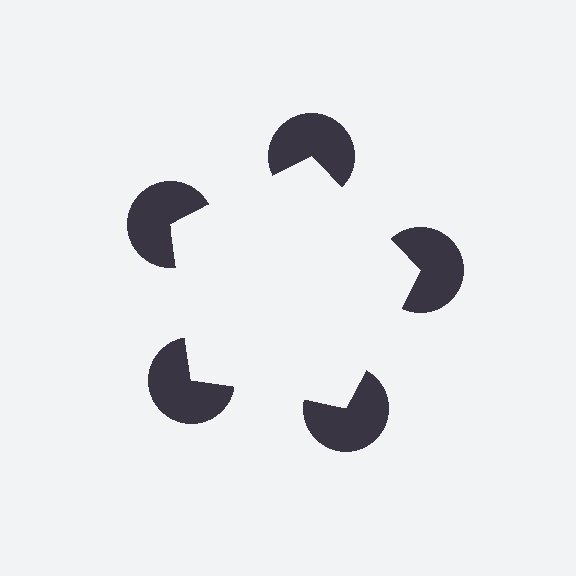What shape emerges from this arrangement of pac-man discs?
An illusory pentagon — its edges are inferred from the aligned wedge cuts in the pac-man discs, not physically drawn.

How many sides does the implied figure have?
5 sides.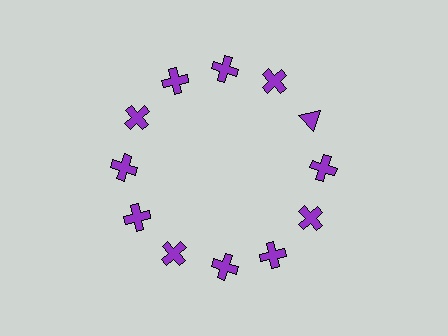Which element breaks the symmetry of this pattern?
The purple triangle at roughly the 2 o'clock position breaks the symmetry. All other shapes are purple crosses.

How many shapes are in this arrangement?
There are 12 shapes arranged in a ring pattern.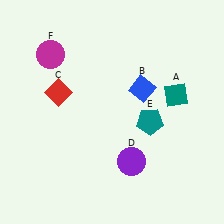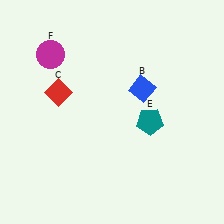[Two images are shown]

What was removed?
The purple circle (D), the teal diamond (A) were removed in Image 2.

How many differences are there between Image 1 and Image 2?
There are 2 differences between the two images.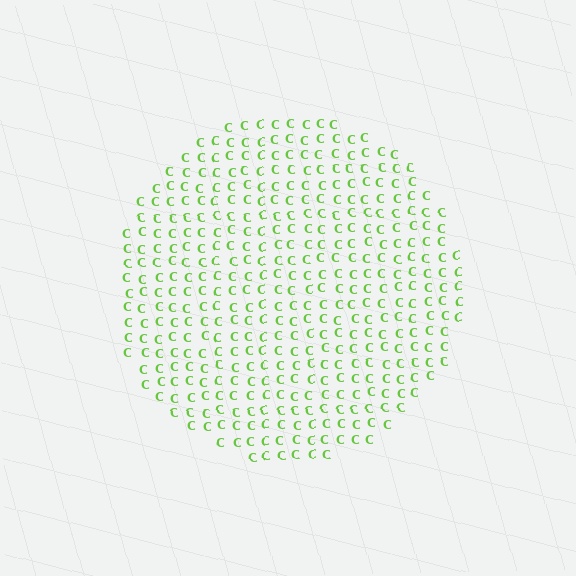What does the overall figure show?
The overall figure shows a circle.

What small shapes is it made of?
It is made of small letter C's.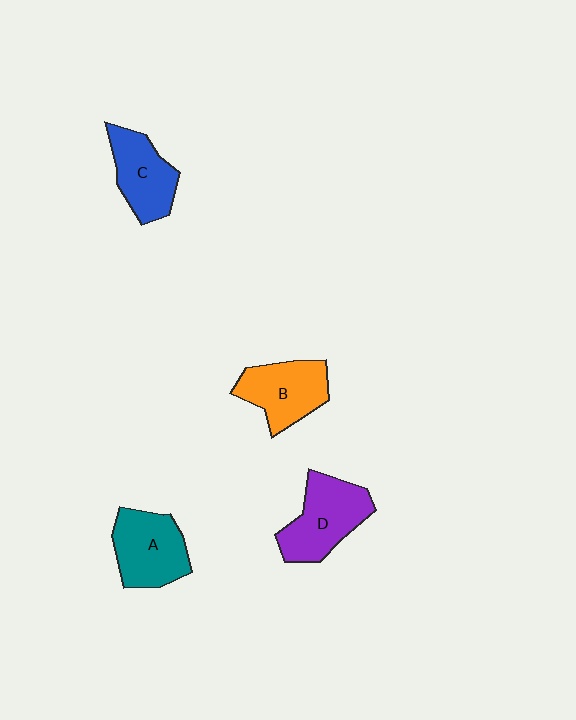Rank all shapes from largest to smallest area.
From largest to smallest: D (purple), A (teal), B (orange), C (blue).